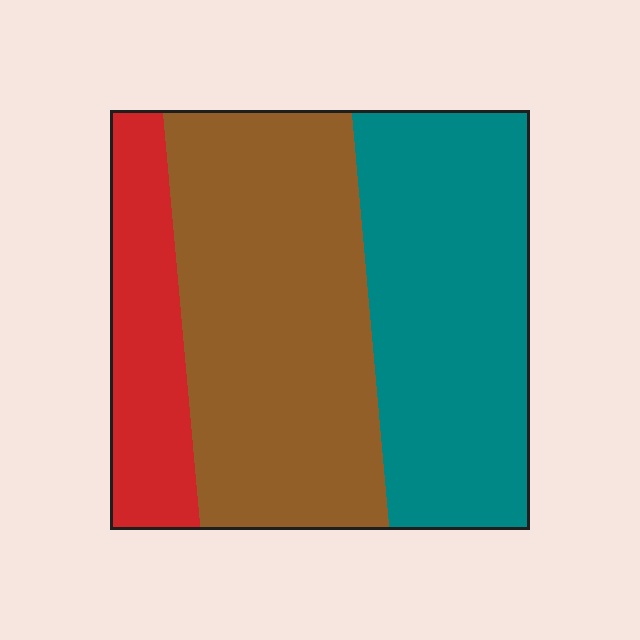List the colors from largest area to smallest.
From largest to smallest: brown, teal, red.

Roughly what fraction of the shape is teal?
Teal takes up about three eighths (3/8) of the shape.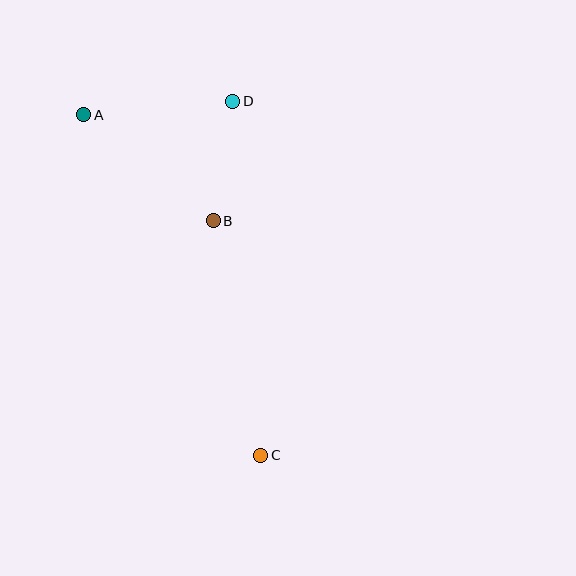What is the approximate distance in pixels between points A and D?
The distance between A and D is approximately 150 pixels.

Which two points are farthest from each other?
Points A and C are farthest from each other.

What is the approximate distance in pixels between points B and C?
The distance between B and C is approximately 239 pixels.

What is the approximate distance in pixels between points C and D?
The distance between C and D is approximately 355 pixels.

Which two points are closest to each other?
Points B and D are closest to each other.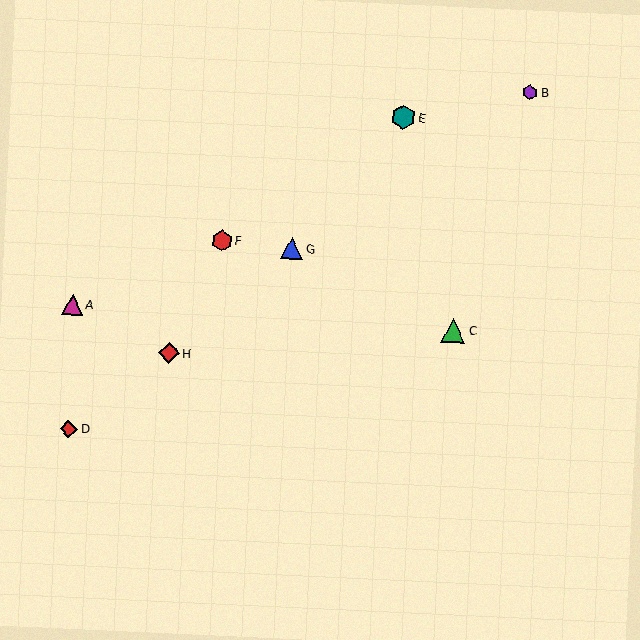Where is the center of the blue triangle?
The center of the blue triangle is at (292, 248).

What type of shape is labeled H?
Shape H is a red diamond.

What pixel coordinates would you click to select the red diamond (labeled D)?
Click at (69, 429) to select the red diamond D.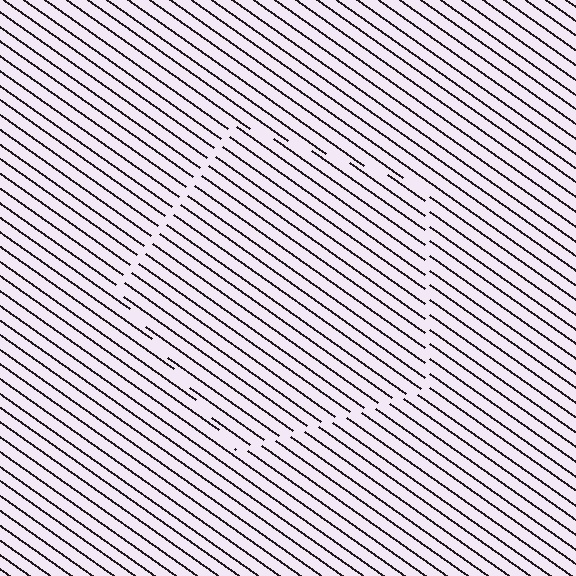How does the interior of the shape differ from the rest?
The interior of the shape contains the same grating, shifted by half a period — the contour is defined by the phase discontinuity where line-ends from the inner and outer gratings abut.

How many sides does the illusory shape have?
5 sides — the line-ends trace a pentagon.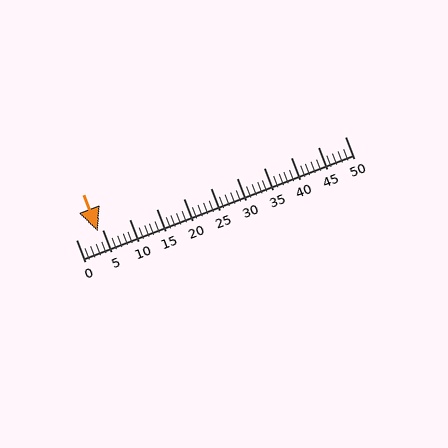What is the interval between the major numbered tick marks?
The major tick marks are spaced 5 units apart.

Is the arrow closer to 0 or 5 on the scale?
The arrow is closer to 5.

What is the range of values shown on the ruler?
The ruler shows values from 0 to 50.